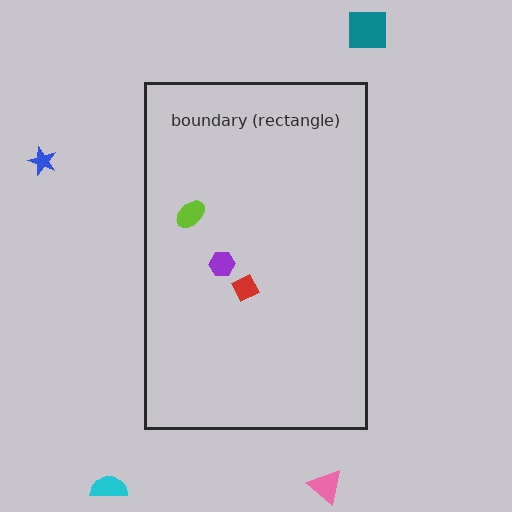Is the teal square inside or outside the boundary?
Outside.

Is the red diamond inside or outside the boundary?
Inside.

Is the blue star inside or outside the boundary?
Outside.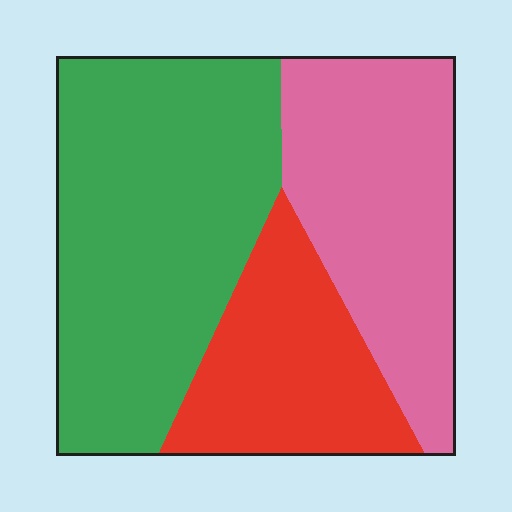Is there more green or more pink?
Green.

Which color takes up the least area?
Red, at roughly 25%.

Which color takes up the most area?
Green, at roughly 45%.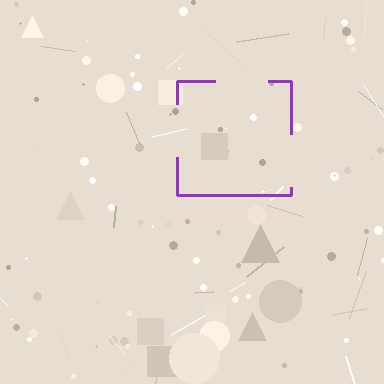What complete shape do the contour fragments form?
The contour fragments form a square.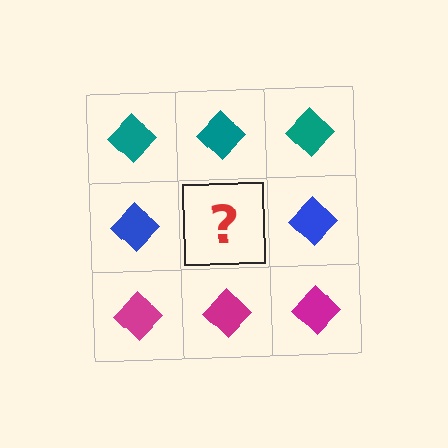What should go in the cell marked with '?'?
The missing cell should contain a blue diamond.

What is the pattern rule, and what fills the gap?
The rule is that each row has a consistent color. The gap should be filled with a blue diamond.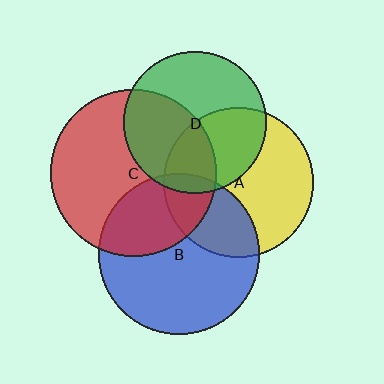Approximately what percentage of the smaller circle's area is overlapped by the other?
Approximately 5%.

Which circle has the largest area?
Circle C (red).